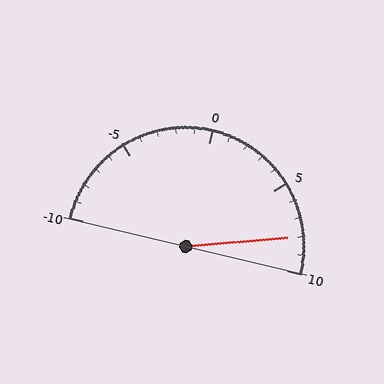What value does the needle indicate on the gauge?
The needle indicates approximately 8.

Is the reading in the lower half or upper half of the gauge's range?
The reading is in the upper half of the range (-10 to 10).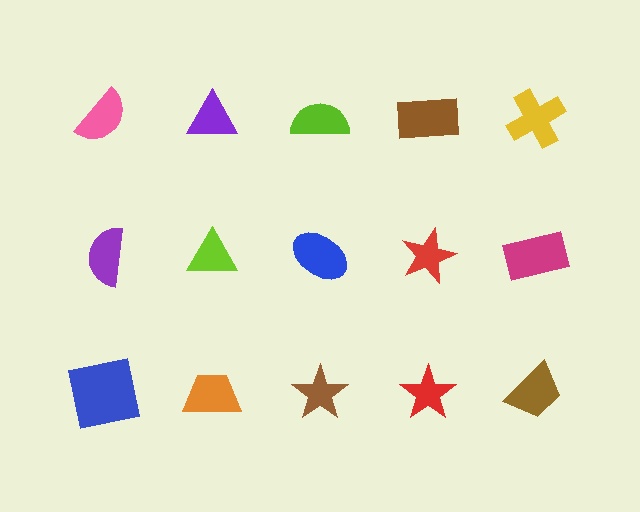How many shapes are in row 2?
5 shapes.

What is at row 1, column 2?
A purple triangle.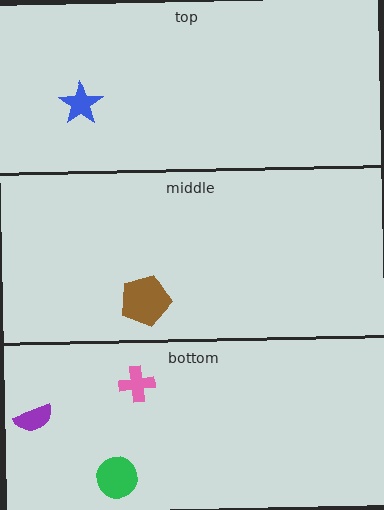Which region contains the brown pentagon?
The middle region.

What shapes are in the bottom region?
The pink cross, the green circle, the purple semicircle.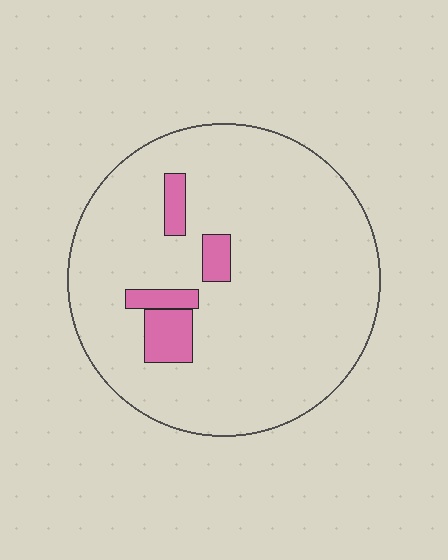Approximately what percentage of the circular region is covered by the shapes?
Approximately 10%.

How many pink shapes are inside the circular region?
4.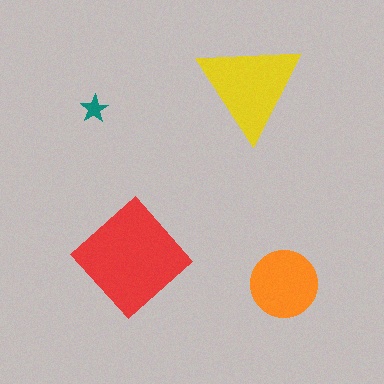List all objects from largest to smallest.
The red diamond, the yellow triangle, the orange circle, the teal star.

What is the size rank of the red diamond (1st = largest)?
1st.